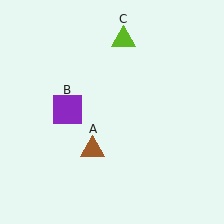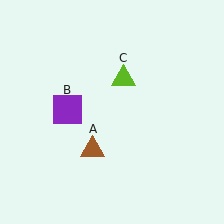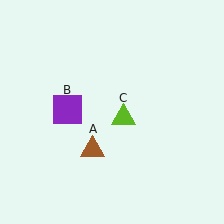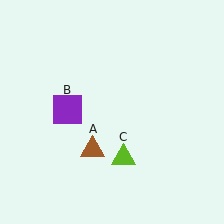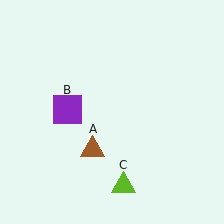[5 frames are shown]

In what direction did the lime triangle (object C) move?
The lime triangle (object C) moved down.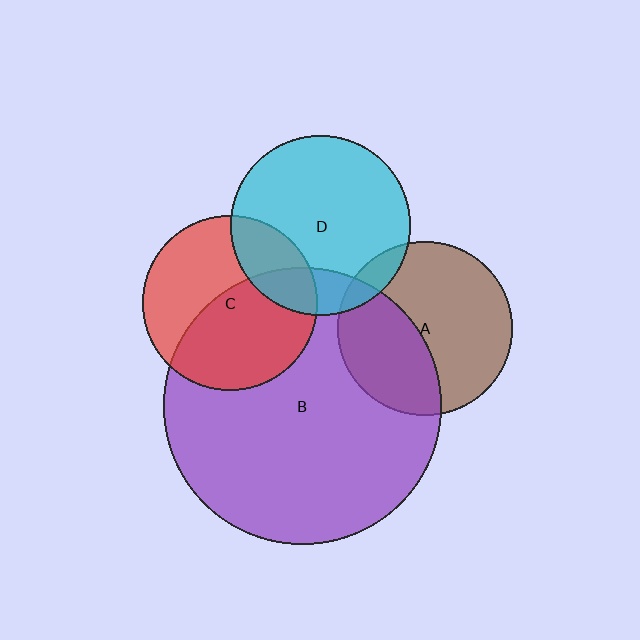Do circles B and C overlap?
Yes.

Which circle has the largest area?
Circle B (purple).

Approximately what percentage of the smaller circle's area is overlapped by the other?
Approximately 50%.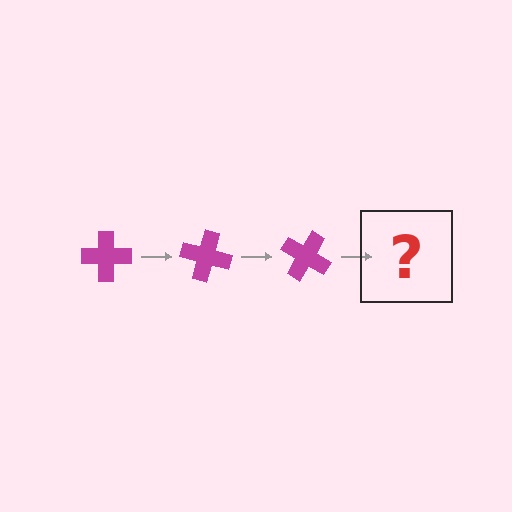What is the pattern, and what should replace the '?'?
The pattern is that the cross rotates 15 degrees each step. The '?' should be a magenta cross rotated 45 degrees.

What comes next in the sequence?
The next element should be a magenta cross rotated 45 degrees.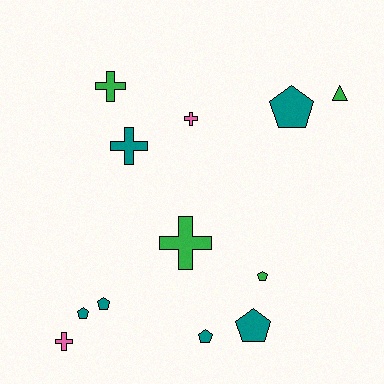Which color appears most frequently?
Teal, with 6 objects.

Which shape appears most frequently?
Pentagon, with 6 objects.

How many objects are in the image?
There are 12 objects.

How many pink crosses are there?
There are 2 pink crosses.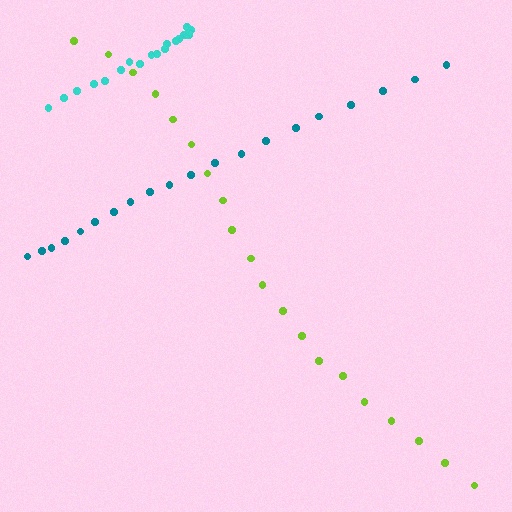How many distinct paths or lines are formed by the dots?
There are 3 distinct paths.